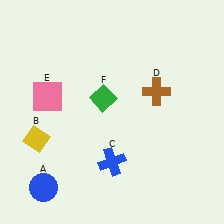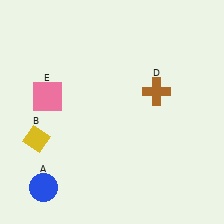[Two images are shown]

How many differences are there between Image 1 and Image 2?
There are 2 differences between the two images.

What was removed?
The blue cross (C), the green diamond (F) were removed in Image 2.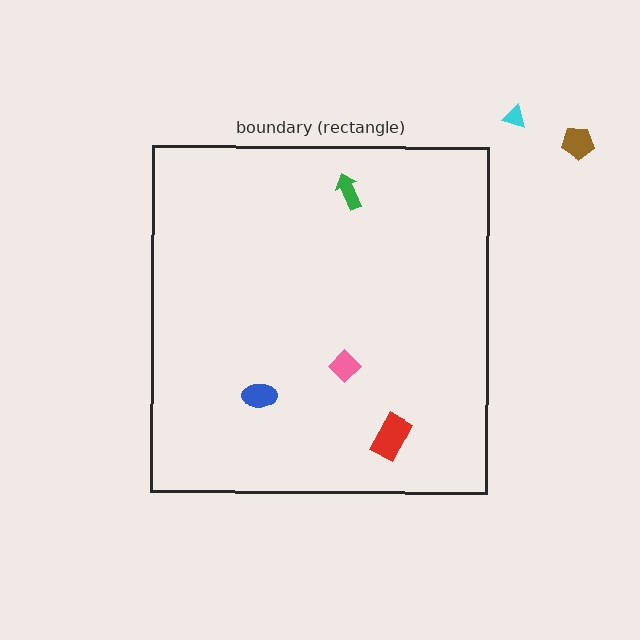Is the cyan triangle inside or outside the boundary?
Outside.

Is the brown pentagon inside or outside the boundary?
Outside.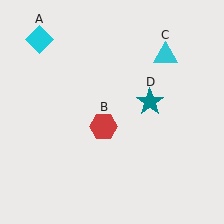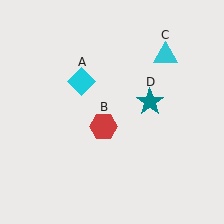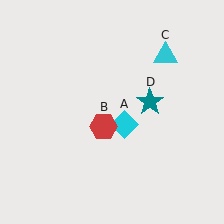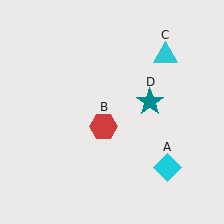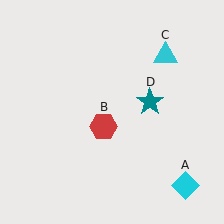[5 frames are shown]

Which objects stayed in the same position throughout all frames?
Red hexagon (object B) and cyan triangle (object C) and teal star (object D) remained stationary.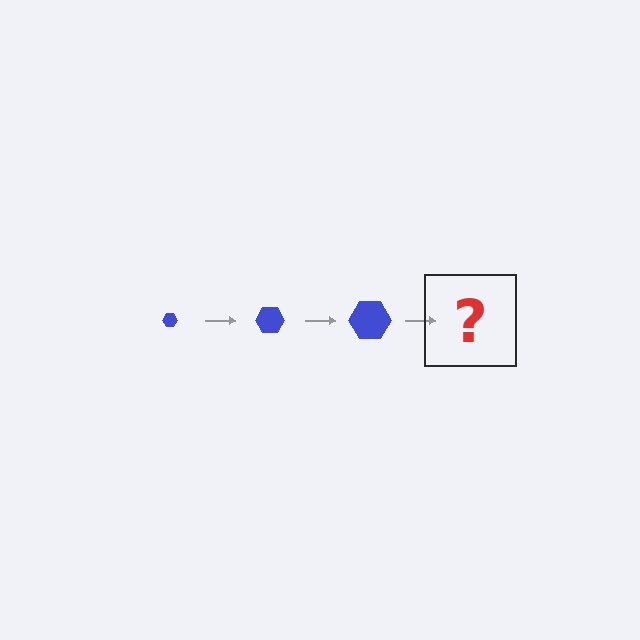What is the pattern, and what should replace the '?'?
The pattern is that the hexagon gets progressively larger each step. The '?' should be a blue hexagon, larger than the previous one.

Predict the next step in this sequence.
The next step is a blue hexagon, larger than the previous one.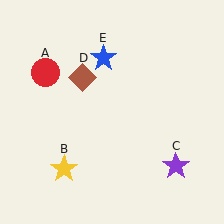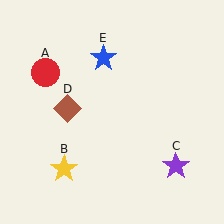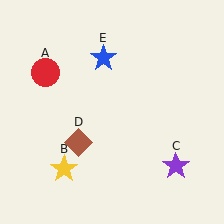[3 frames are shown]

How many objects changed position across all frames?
1 object changed position: brown diamond (object D).